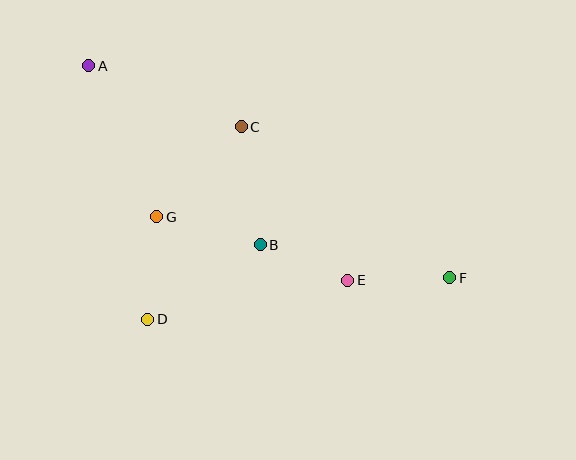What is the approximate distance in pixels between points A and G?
The distance between A and G is approximately 166 pixels.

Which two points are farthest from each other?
Points A and F are farthest from each other.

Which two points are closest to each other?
Points B and E are closest to each other.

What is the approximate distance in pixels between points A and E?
The distance between A and E is approximately 336 pixels.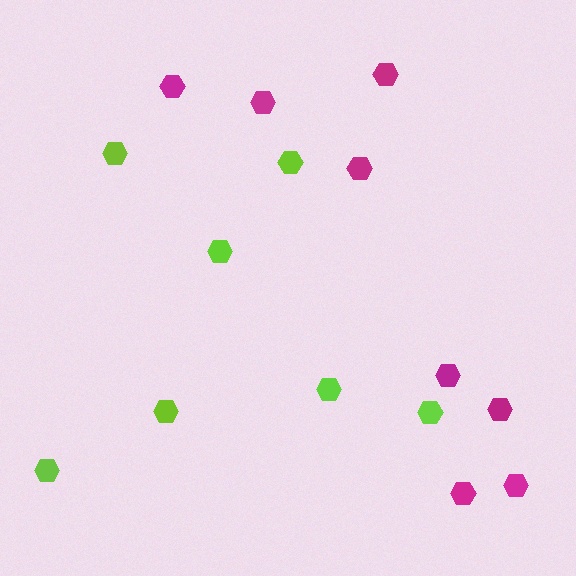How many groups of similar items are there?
There are 2 groups: one group of magenta hexagons (8) and one group of lime hexagons (7).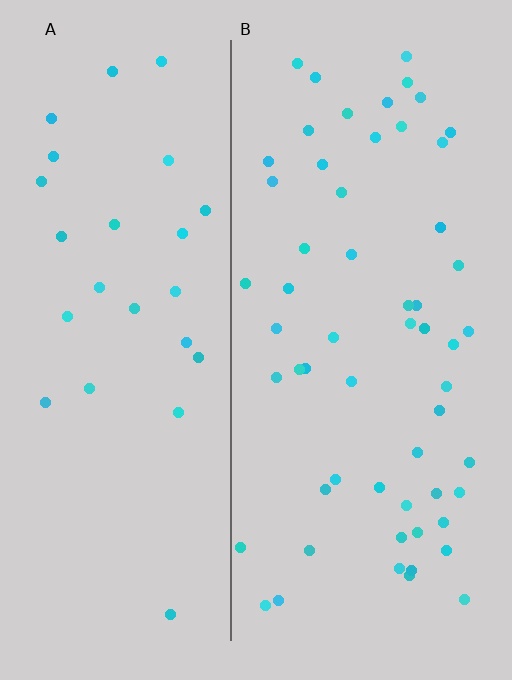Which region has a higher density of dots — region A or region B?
B (the right).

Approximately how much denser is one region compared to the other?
Approximately 2.2× — region B over region A.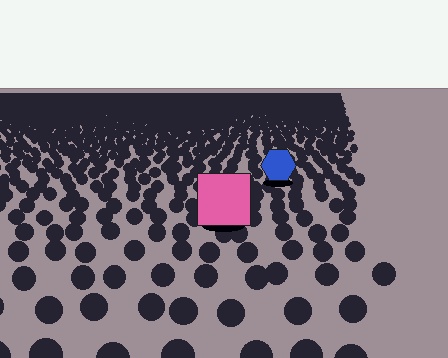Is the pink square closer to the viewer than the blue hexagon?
Yes. The pink square is closer — you can tell from the texture gradient: the ground texture is coarser near it.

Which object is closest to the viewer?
The pink square is closest. The texture marks near it are larger and more spread out.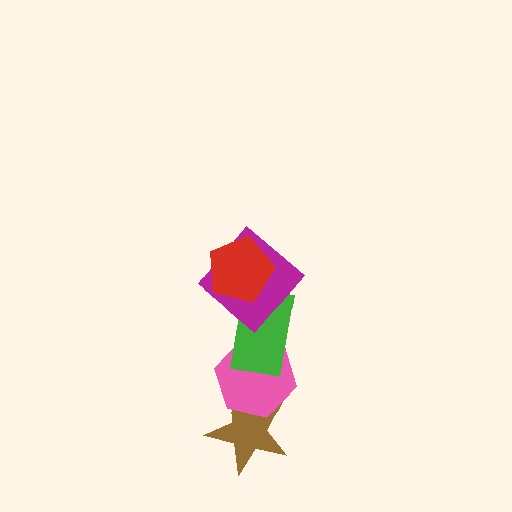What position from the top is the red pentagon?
The red pentagon is 1st from the top.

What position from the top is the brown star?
The brown star is 5th from the top.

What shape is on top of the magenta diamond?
The red pentagon is on top of the magenta diamond.